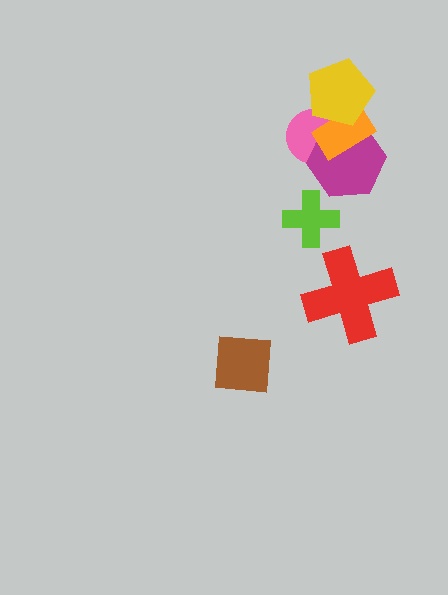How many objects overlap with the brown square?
0 objects overlap with the brown square.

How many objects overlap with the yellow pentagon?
3 objects overlap with the yellow pentagon.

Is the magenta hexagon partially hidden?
Yes, it is partially covered by another shape.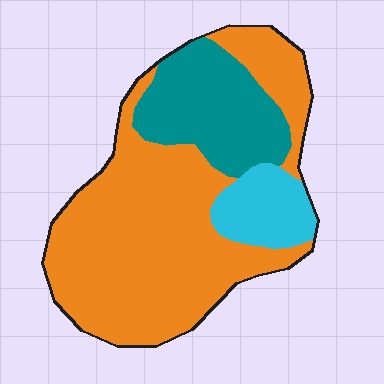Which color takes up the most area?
Orange, at roughly 65%.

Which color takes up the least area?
Cyan, at roughly 10%.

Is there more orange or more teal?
Orange.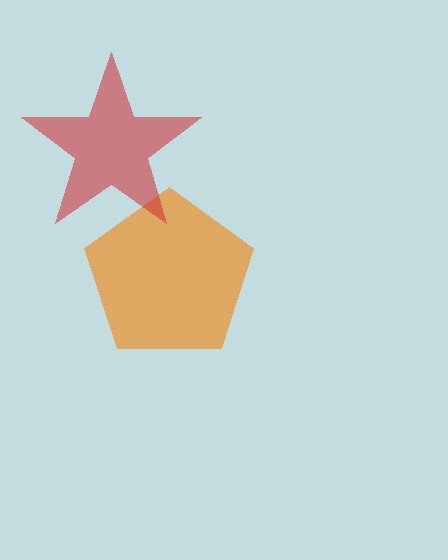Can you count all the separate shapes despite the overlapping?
Yes, there are 2 separate shapes.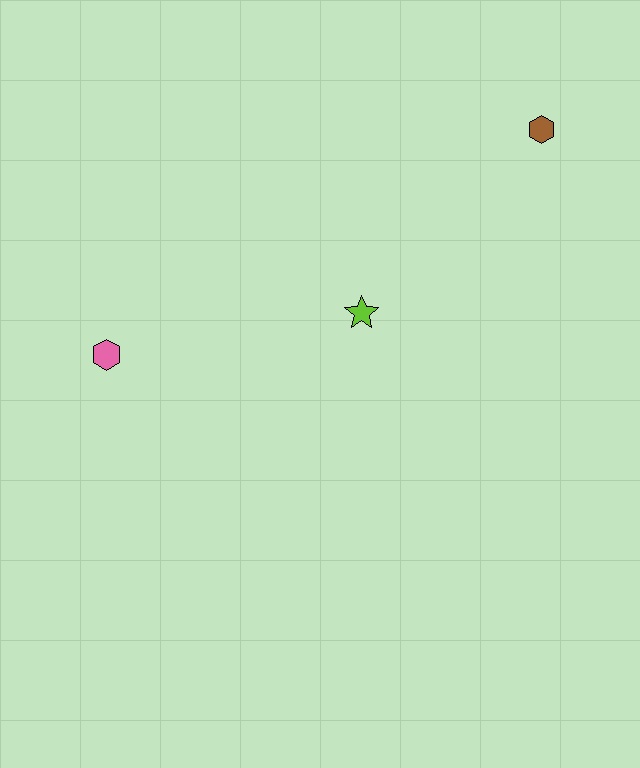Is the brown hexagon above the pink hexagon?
Yes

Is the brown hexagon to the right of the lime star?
Yes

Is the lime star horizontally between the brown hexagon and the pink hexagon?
Yes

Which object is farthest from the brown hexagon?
The pink hexagon is farthest from the brown hexagon.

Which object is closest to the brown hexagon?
The lime star is closest to the brown hexagon.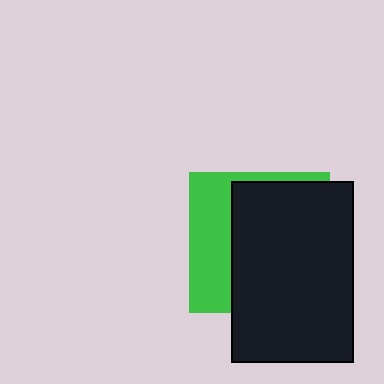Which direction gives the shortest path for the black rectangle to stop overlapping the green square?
Moving right gives the shortest separation.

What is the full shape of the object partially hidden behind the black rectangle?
The partially hidden object is a green square.